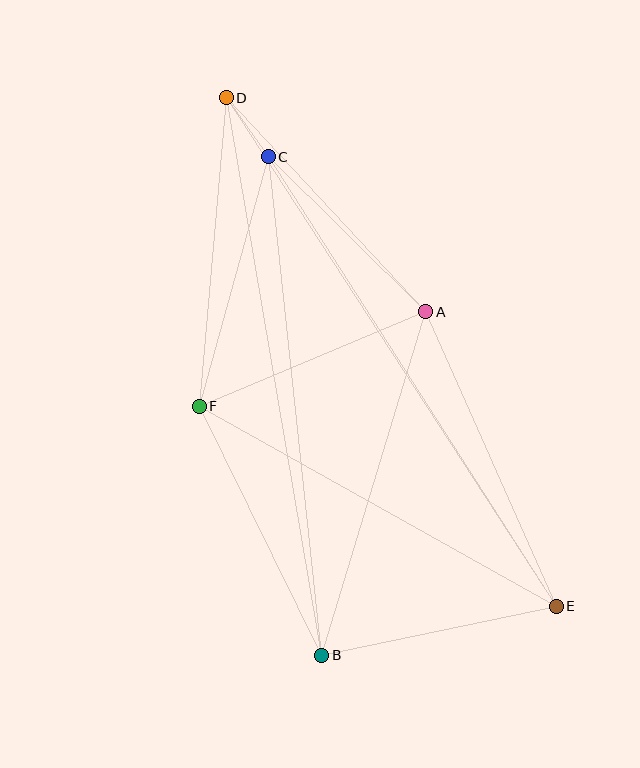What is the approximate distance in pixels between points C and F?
The distance between C and F is approximately 259 pixels.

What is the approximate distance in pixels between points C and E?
The distance between C and E is approximately 534 pixels.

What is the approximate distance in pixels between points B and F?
The distance between B and F is approximately 277 pixels.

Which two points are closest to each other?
Points C and D are closest to each other.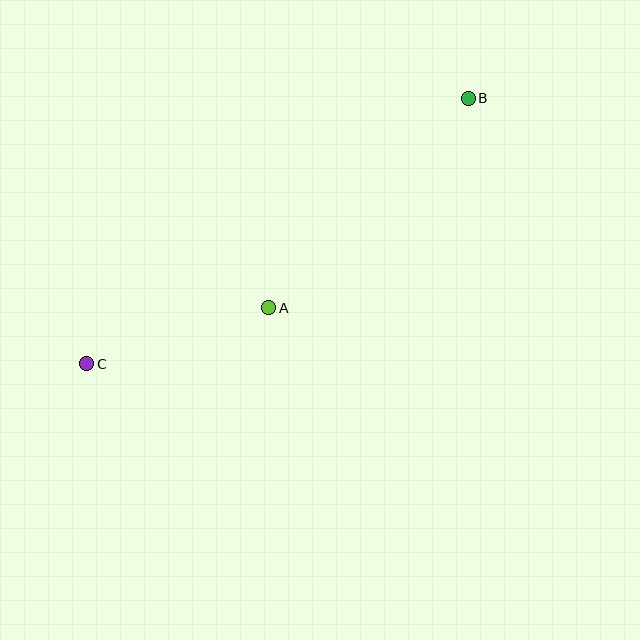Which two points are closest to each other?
Points A and C are closest to each other.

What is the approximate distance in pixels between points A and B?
The distance between A and B is approximately 289 pixels.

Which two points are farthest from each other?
Points B and C are farthest from each other.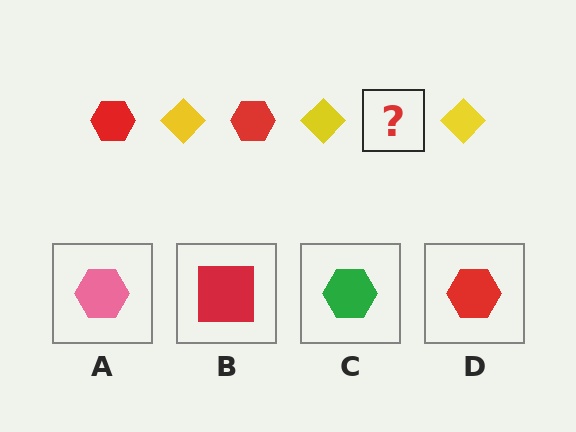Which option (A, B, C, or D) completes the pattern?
D.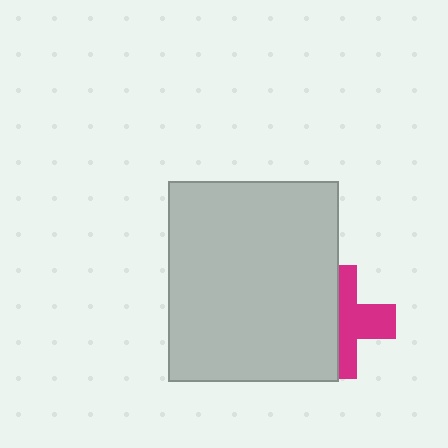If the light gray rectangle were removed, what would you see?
You would see the complete magenta cross.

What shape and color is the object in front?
The object in front is a light gray rectangle.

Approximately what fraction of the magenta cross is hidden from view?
Roughly 50% of the magenta cross is hidden behind the light gray rectangle.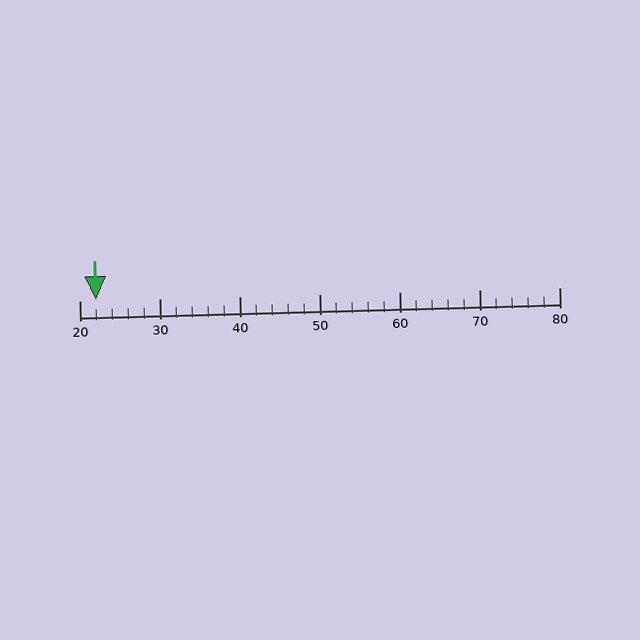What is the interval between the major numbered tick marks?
The major tick marks are spaced 10 units apart.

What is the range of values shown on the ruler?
The ruler shows values from 20 to 80.